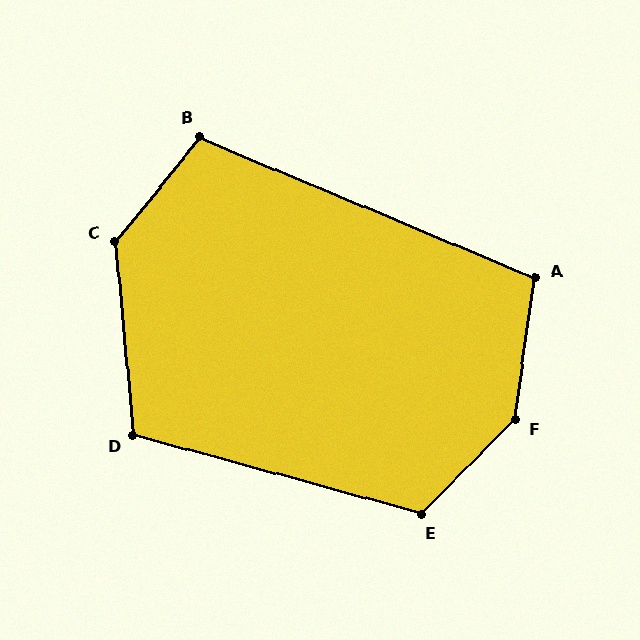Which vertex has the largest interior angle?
F, at approximately 143 degrees.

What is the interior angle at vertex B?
Approximately 106 degrees (obtuse).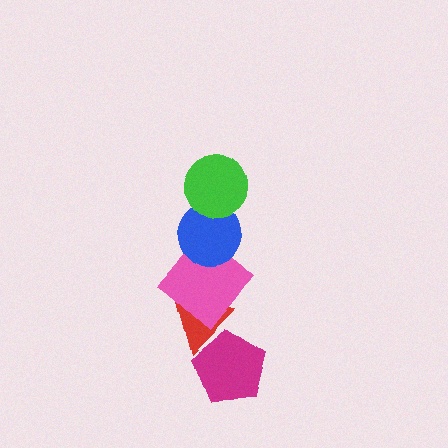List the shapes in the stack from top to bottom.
From top to bottom: the green circle, the blue circle, the pink diamond, the red triangle, the magenta pentagon.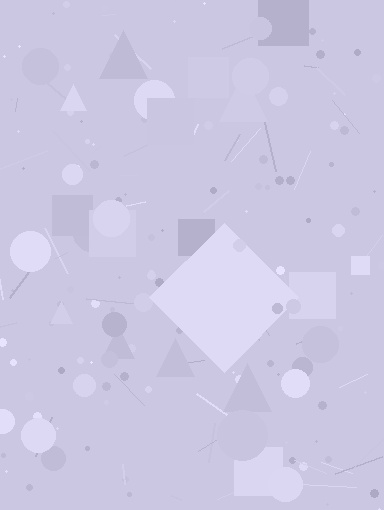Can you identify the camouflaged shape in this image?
The camouflaged shape is a diamond.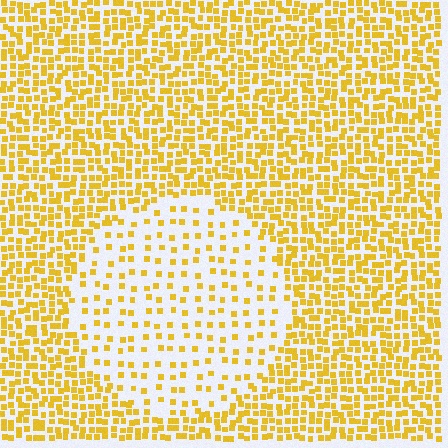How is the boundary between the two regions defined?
The boundary is defined by a change in element density (approximately 2.6x ratio). All elements are the same color, size, and shape.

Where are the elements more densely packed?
The elements are more densely packed outside the circle boundary.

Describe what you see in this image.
The image contains small yellow elements arranged at two different densities. A circle-shaped region is visible where the elements are less densely packed than the surrounding area.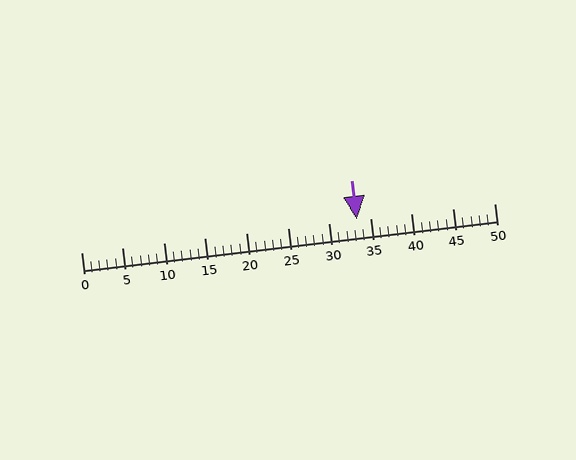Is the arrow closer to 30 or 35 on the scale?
The arrow is closer to 35.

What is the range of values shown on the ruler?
The ruler shows values from 0 to 50.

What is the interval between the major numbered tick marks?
The major tick marks are spaced 5 units apart.